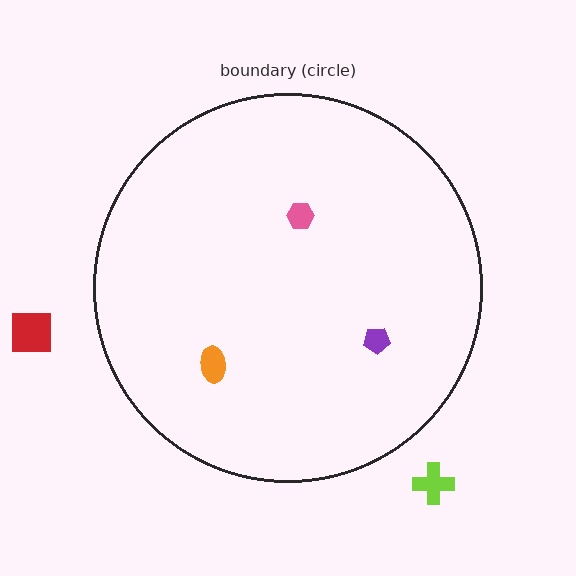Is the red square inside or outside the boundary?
Outside.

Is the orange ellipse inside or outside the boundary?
Inside.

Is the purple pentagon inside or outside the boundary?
Inside.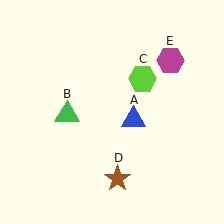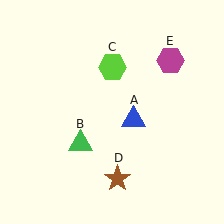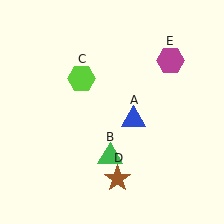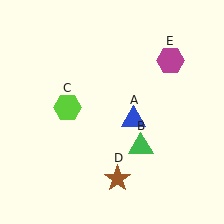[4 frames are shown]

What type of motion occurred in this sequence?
The green triangle (object B), lime hexagon (object C) rotated counterclockwise around the center of the scene.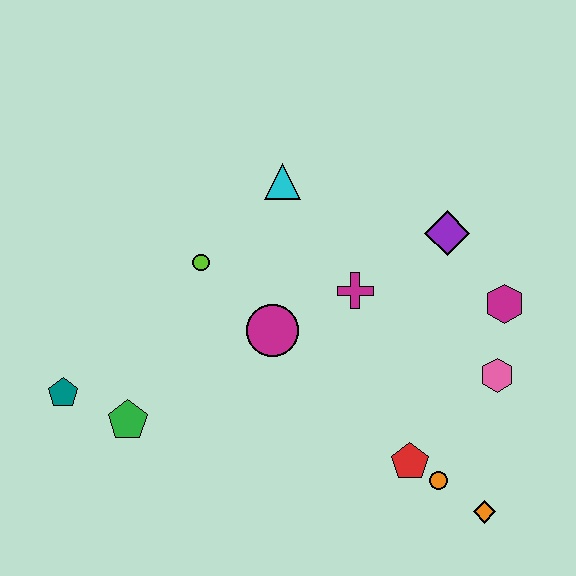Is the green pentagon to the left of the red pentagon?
Yes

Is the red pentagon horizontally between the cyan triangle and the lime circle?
No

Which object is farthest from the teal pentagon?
The magenta hexagon is farthest from the teal pentagon.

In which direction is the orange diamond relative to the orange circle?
The orange diamond is to the right of the orange circle.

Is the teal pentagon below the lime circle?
Yes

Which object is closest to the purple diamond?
The magenta hexagon is closest to the purple diamond.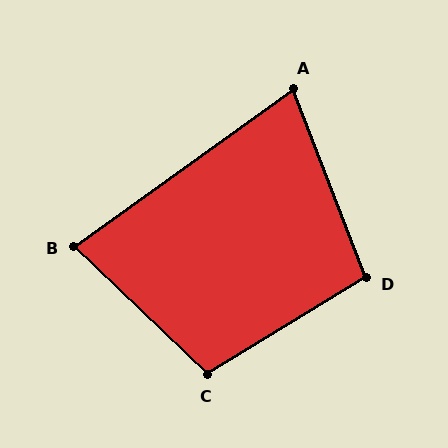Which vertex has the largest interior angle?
C, at approximately 104 degrees.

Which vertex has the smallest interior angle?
A, at approximately 76 degrees.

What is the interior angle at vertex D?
Approximately 101 degrees (obtuse).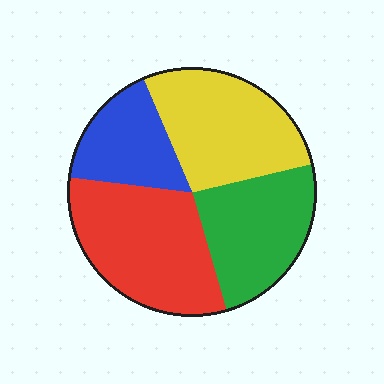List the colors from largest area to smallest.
From largest to smallest: red, yellow, green, blue.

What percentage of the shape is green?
Green covers roughly 25% of the shape.